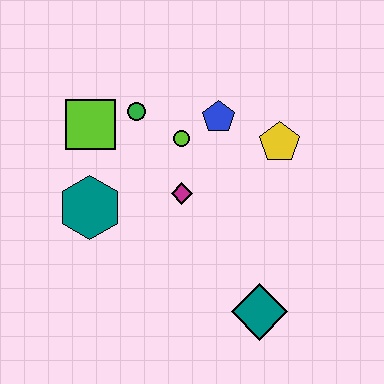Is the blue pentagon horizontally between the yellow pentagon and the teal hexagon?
Yes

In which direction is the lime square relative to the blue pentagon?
The lime square is to the left of the blue pentagon.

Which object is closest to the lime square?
The green circle is closest to the lime square.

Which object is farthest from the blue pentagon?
The teal diamond is farthest from the blue pentagon.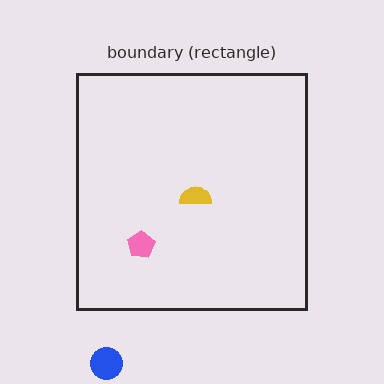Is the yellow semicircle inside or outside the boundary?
Inside.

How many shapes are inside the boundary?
2 inside, 1 outside.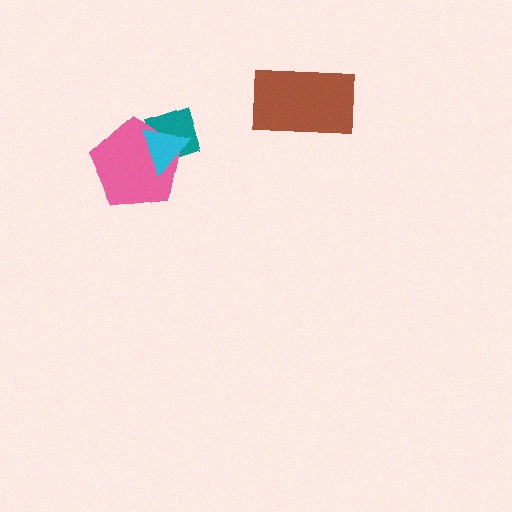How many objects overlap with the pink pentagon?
2 objects overlap with the pink pentagon.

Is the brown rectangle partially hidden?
No, no other shape covers it.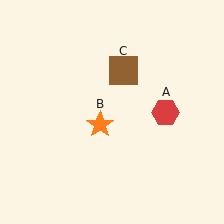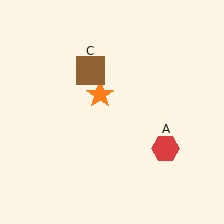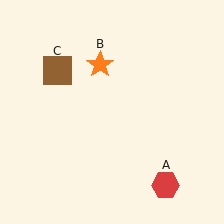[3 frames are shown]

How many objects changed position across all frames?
3 objects changed position: red hexagon (object A), orange star (object B), brown square (object C).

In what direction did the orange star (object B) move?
The orange star (object B) moved up.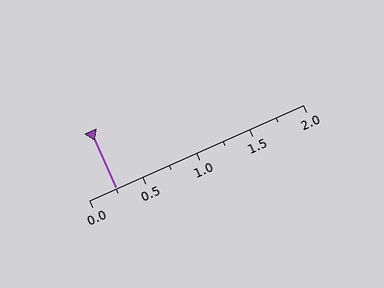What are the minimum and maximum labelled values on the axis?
The axis runs from 0.0 to 2.0.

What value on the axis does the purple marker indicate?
The marker indicates approximately 0.25.